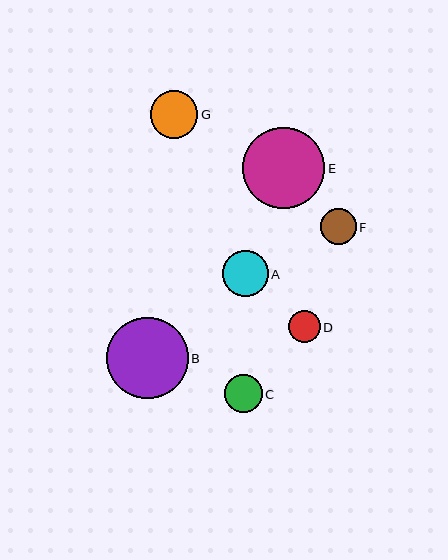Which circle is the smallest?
Circle D is the smallest with a size of approximately 32 pixels.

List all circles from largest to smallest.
From largest to smallest: E, B, G, A, C, F, D.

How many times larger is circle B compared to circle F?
Circle B is approximately 2.3 times the size of circle F.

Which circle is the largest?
Circle E is the largest with a size of approximately 82 pixels.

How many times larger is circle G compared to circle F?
Circle G is approximately 1.3 times the size of circle F.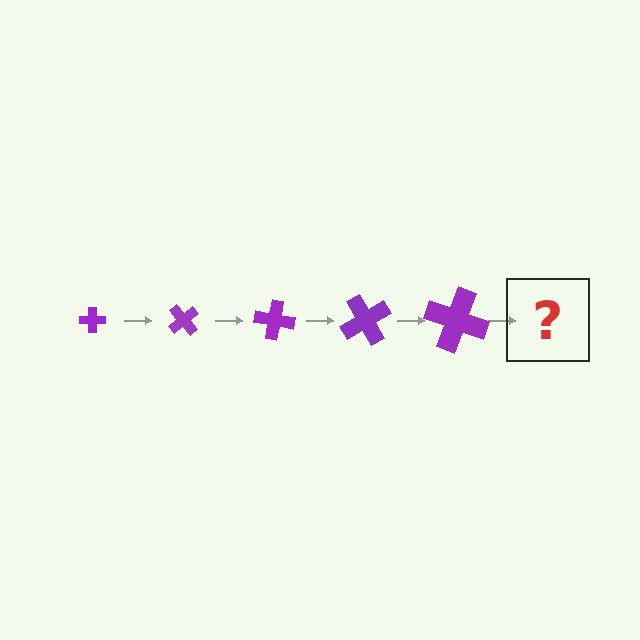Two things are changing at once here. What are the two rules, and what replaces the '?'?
The two rules are that the cross grows larger each step and it rotates 50 degrees each step. The '?' should be a cross, larger than the previous one and rotated 250 degrees from the start.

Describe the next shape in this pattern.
It should be a cross, larger than the previous one and rotated 250 degrees from the start.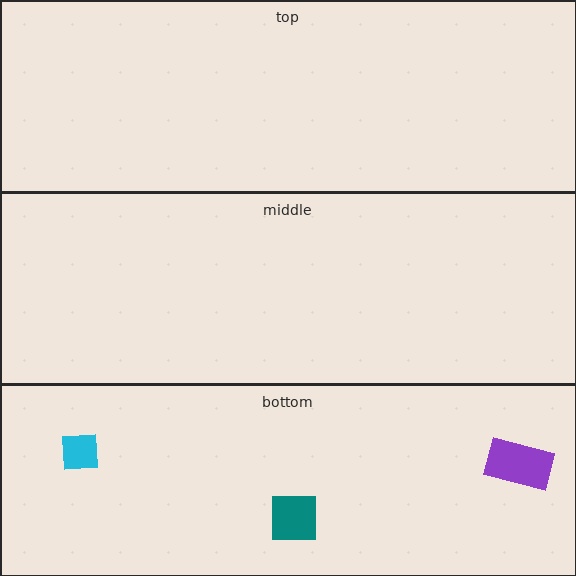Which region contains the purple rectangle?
The bottom region.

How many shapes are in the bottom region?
3.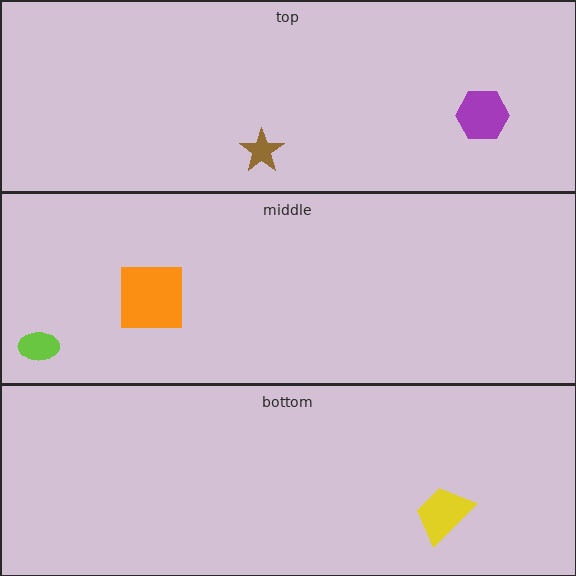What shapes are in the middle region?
The lime ellipse, the orange square.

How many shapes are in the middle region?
2.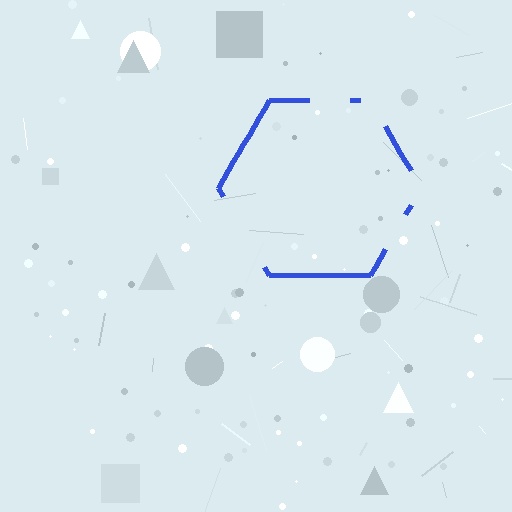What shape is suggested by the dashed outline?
The dashed outline suggests a hexagon.